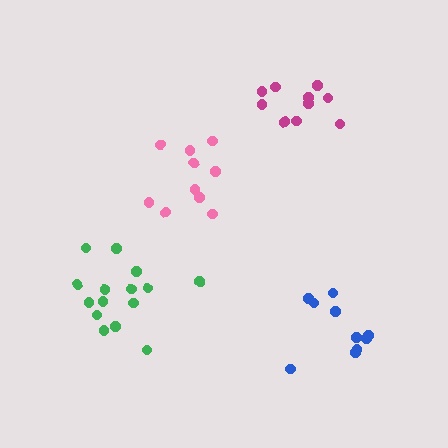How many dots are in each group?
Group 1: 10 dots, Group 2: 10 dots, Group 3: 10 dots, Group 4: 15 dots (45 total).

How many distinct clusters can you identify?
There are 4 distinct clusters.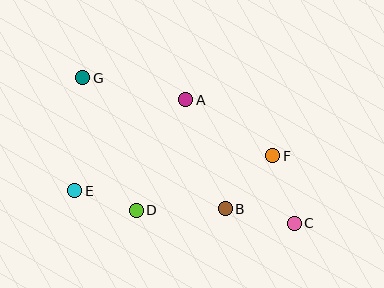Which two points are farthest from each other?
Points C and G are farthest from each other.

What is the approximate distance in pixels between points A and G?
The distance between A and G is approximately 105 pixels.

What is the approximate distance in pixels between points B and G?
The distance between B and G is approximately 194 pixels.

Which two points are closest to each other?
Points D and E are closest to each other.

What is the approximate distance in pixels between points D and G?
The distance between D and G is approximately 143 pixels.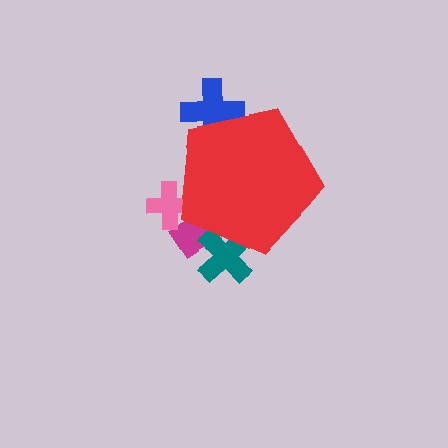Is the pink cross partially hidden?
Yes, the pink cross is partially hidden behind the red pentagon.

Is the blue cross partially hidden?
Yes, the blue cross is partially hidden behind the red pentagon.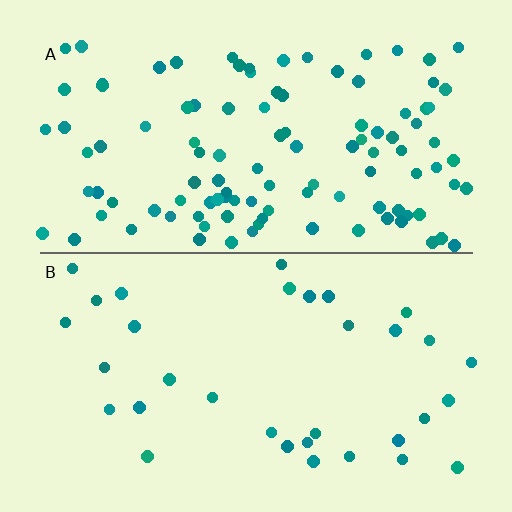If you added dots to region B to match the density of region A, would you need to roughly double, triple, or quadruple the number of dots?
Approximately triple.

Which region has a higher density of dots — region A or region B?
A (the top).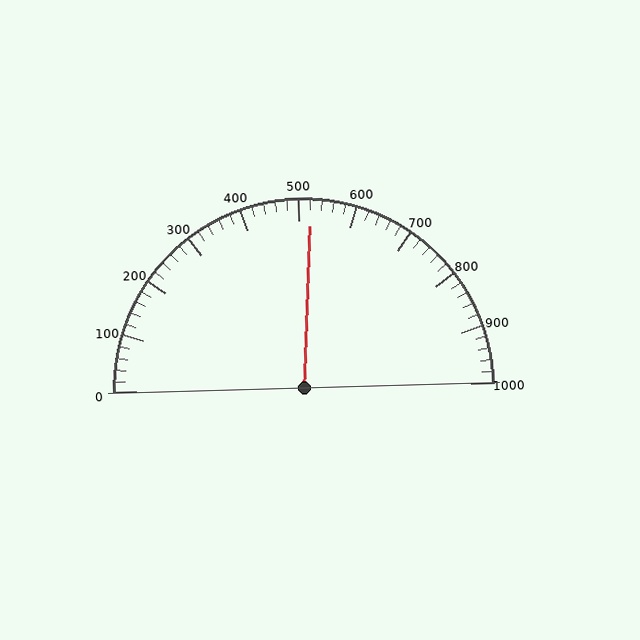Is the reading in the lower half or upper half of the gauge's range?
The reading is in the upper half of the range (0 to 1000).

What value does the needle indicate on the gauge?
The needle indicates approximately 520.